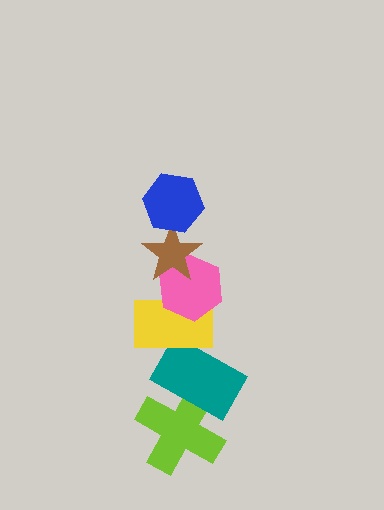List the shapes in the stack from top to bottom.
From top to bottom: the blue hexagon, the brown star, the pink hexagon, the yellow rectangle, the teal rectangle, the lime cross.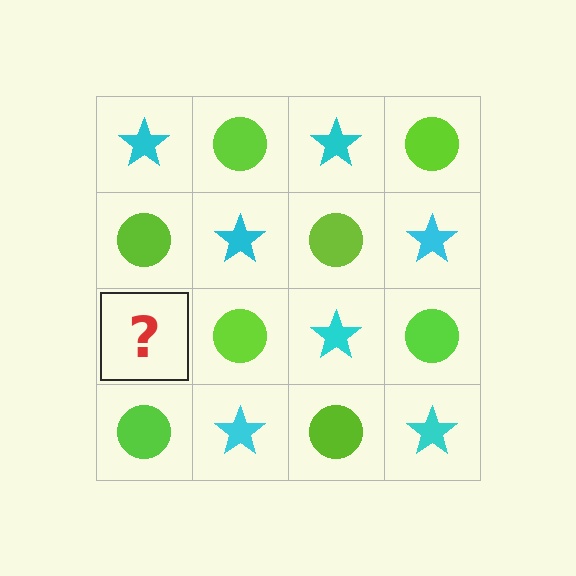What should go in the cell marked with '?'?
The missing cell should contain a cyan star.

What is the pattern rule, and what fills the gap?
The rule is that it alternates cyan star and lime circle in a checkerboard pattern. The gap should be filled with a cyan star.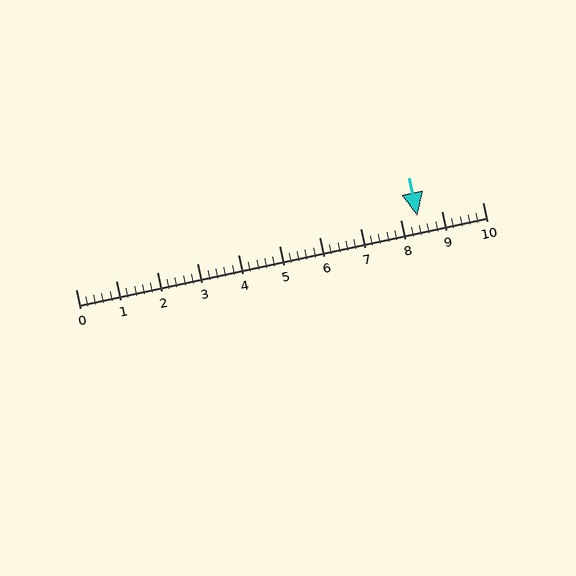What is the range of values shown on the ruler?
The ruler shows values from 0 to 10.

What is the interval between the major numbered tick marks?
The major tick marks are spaced 1 units apart.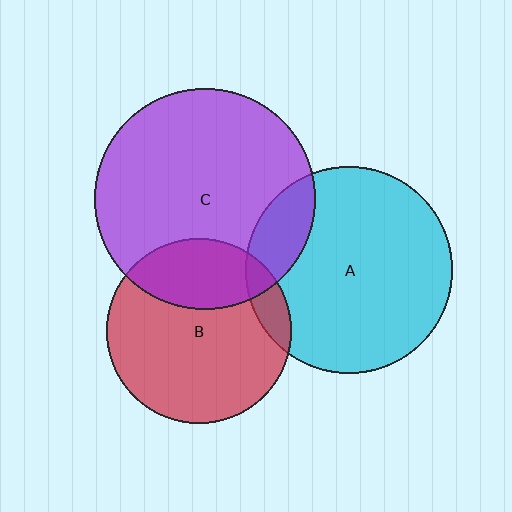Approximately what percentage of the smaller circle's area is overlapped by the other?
Approximately 10%.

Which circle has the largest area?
Circle C (purple).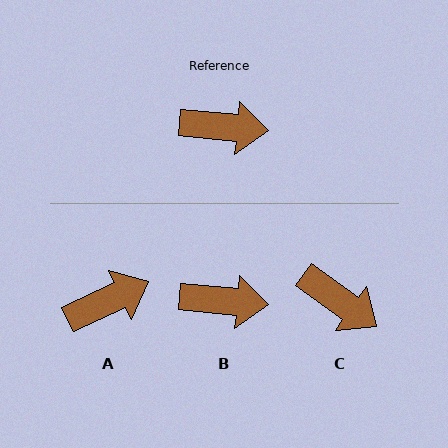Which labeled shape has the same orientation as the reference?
B.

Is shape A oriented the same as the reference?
No, it is off by about 30 degrees.